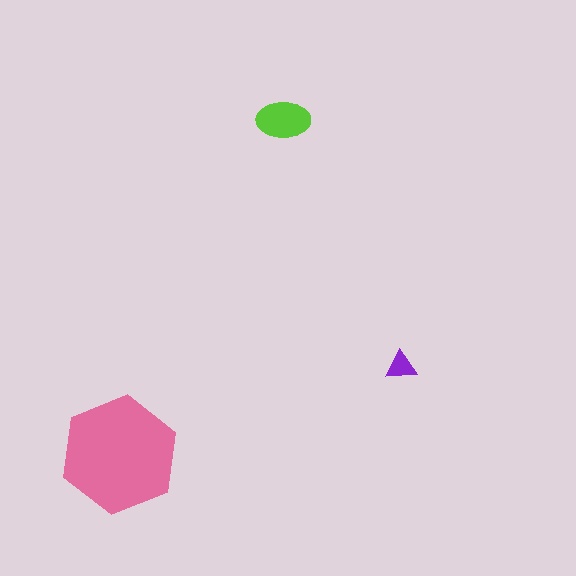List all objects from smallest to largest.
The purple triangle, the lime ellipse, the pink hexagon.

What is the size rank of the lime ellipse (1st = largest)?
2nd.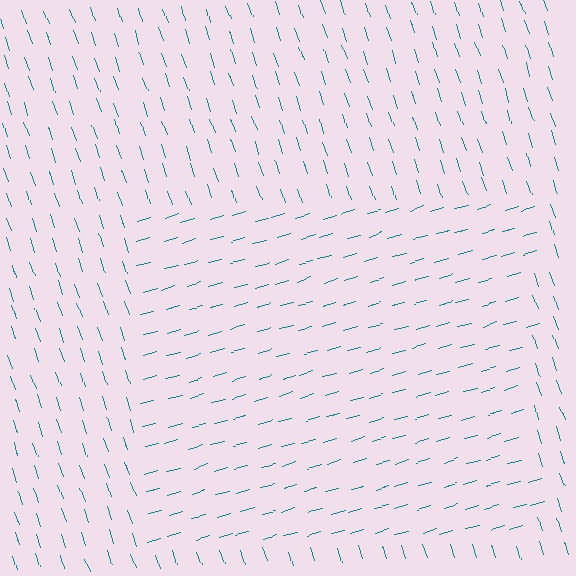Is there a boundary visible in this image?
Yes, there is a texture boundary formed by a change in line orientation.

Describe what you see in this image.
The image is filled with small teal line segments. A rectangle region in the image has lines oriented differently from the surrounding lines, creating a visible texture boundary.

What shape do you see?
I see a rectangle.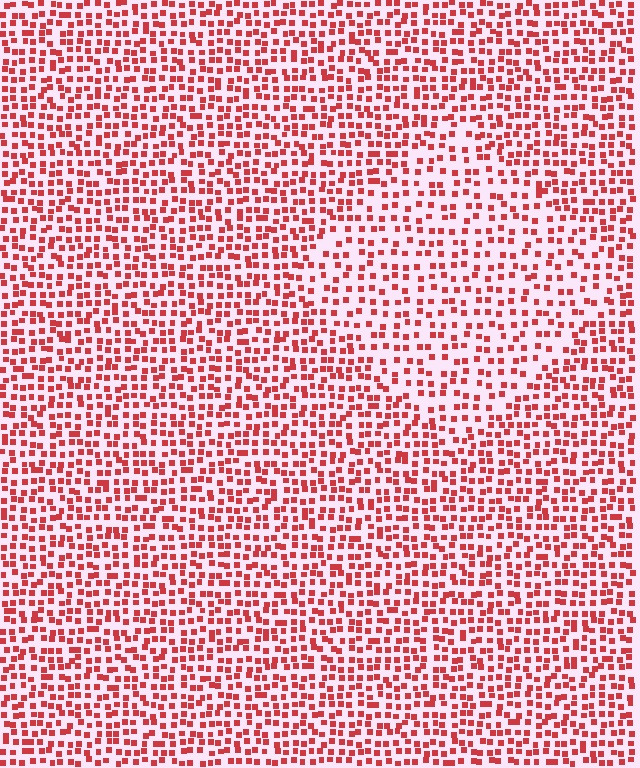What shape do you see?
I see a diamond.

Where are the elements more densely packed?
The elements are more densely packed outside the diamond boundary.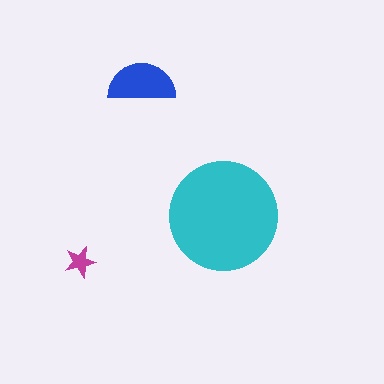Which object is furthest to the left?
The magenta star is leftmost.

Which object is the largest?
The cyan circle.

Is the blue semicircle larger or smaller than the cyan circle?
Smaller.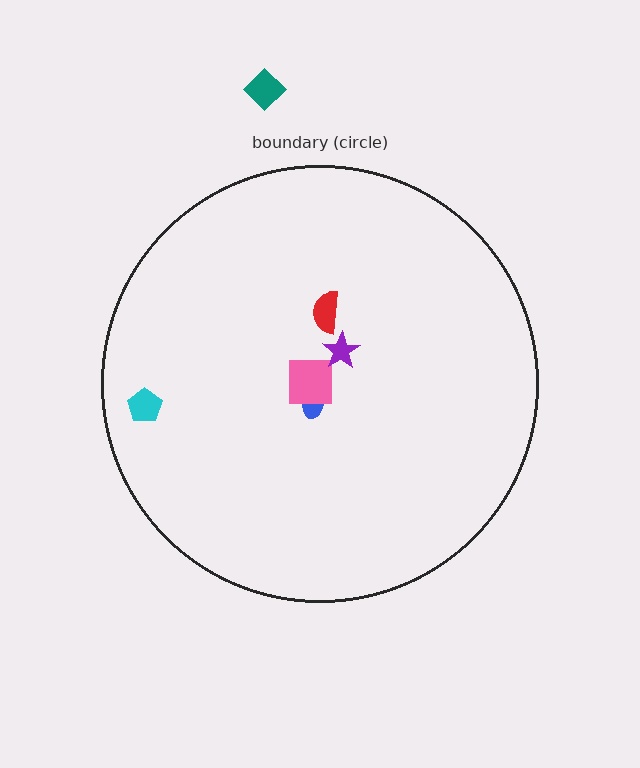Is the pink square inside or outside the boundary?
Inside.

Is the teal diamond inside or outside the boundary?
Outside.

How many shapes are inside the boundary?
5 inside, 1 outside.